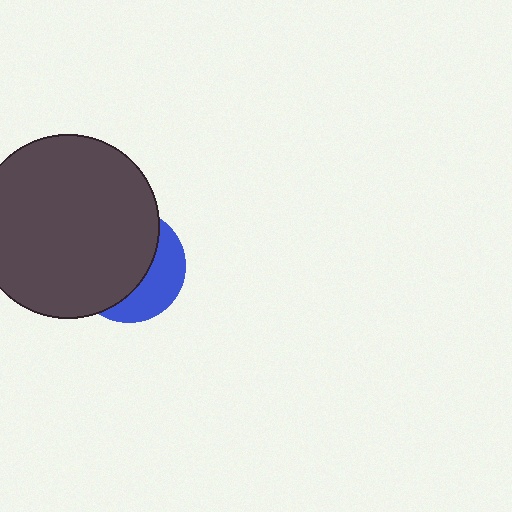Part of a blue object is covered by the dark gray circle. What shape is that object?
It is a circle.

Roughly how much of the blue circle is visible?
A small part of it is visible (roughly 35%).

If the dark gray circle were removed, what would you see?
You would see the complete blue circle.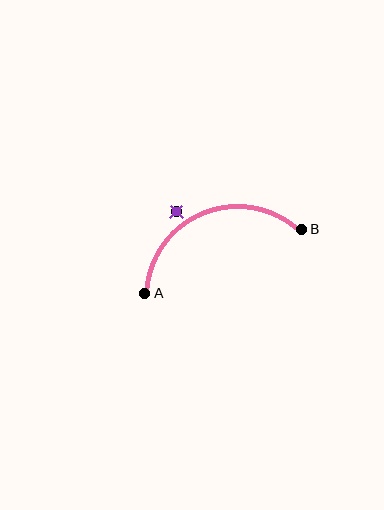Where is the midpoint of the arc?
The arc midpoint is the point on the curve farthest from the straight line joining A and B. It sits above that line.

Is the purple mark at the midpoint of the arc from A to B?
No — the purple mark does not lie on the arc at all. It sits slightly outside the curve.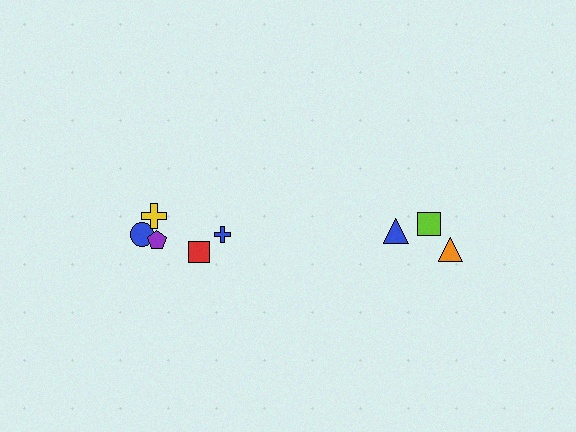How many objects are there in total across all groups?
There are 8 objects.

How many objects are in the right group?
There are 3 objects.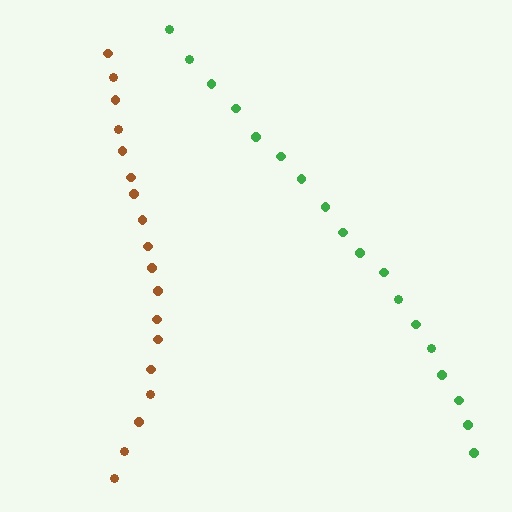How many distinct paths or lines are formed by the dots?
There are 2 distinct paths.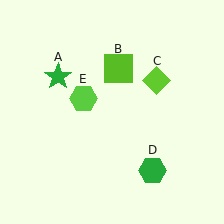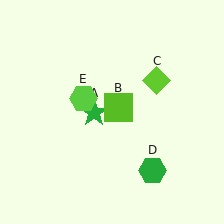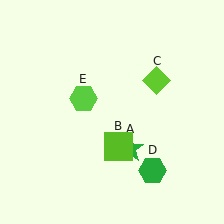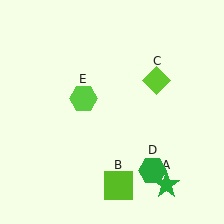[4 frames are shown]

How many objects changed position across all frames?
2 objects changed position: green star (object A), lime square (object B).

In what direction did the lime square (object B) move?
The lime square (object B) moved down.